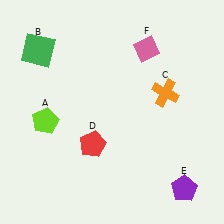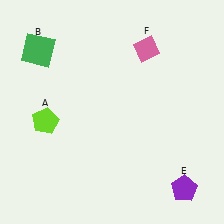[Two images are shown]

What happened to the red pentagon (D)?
The red pentagon (D) was removed in Image 2. It was in the bottom-left area of Image 1.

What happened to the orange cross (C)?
The orange cross (C) was removed in Image 2. It was in the top-right area of Image 1.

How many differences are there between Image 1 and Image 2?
There are 2 differences between the two images.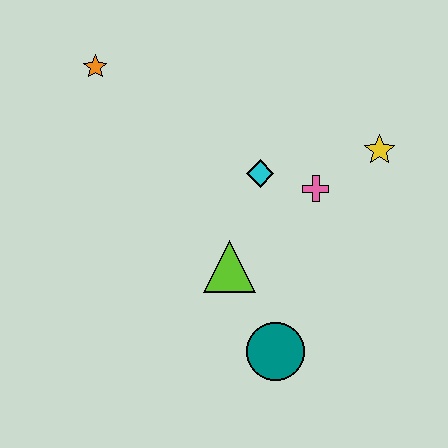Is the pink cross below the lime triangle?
No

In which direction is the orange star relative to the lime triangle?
The orange star is above the lime triangle.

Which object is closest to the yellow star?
The pink cross is closest to the yellow star.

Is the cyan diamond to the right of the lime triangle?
Yes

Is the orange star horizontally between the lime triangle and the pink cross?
No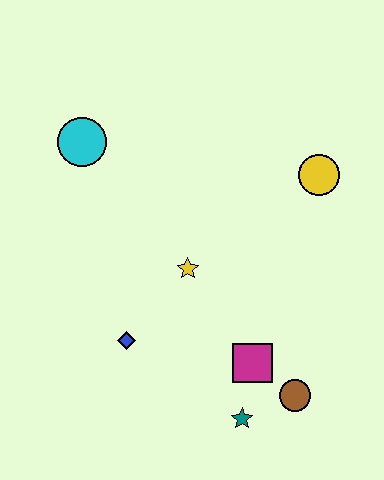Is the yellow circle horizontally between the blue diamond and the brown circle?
No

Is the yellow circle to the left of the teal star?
No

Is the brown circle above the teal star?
Yes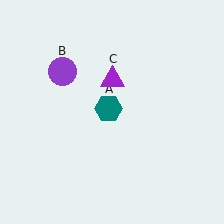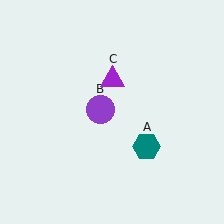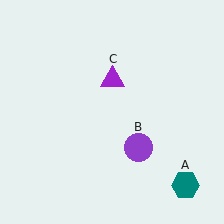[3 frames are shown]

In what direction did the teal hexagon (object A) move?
The teal hexagon (object A) moved down and to the right.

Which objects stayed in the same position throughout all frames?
Purple triangle (object C) remained stationary.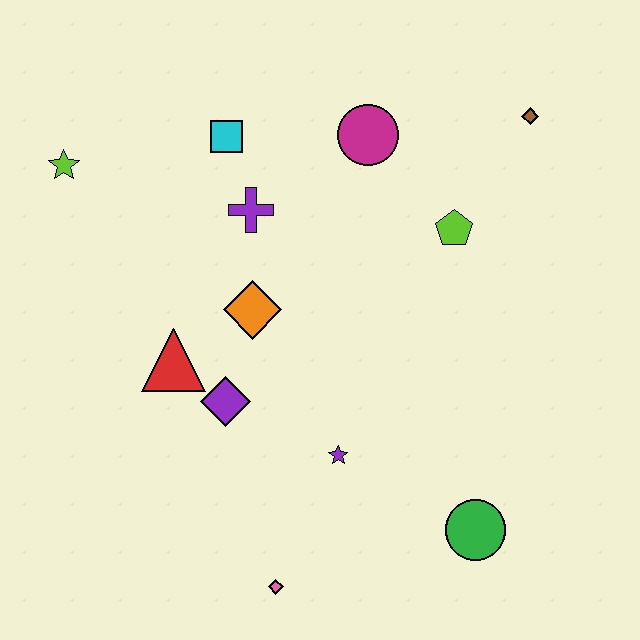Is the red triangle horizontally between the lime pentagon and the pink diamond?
No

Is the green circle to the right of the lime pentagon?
Yes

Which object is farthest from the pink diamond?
The brown diamond is farthest from the pink diamond.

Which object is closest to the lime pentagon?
The magenta circle is closest to the lime pentagon.